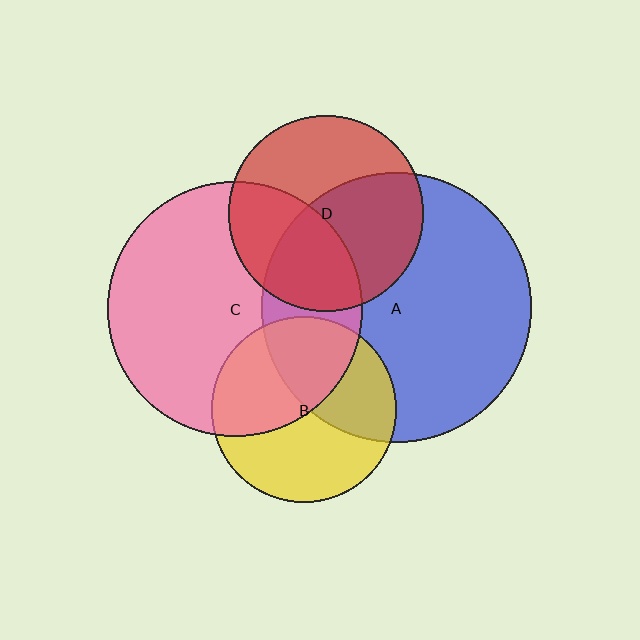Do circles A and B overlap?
Yes.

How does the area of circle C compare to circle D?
Approximately 1.7 times.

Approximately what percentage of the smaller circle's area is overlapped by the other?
Approximately 40%.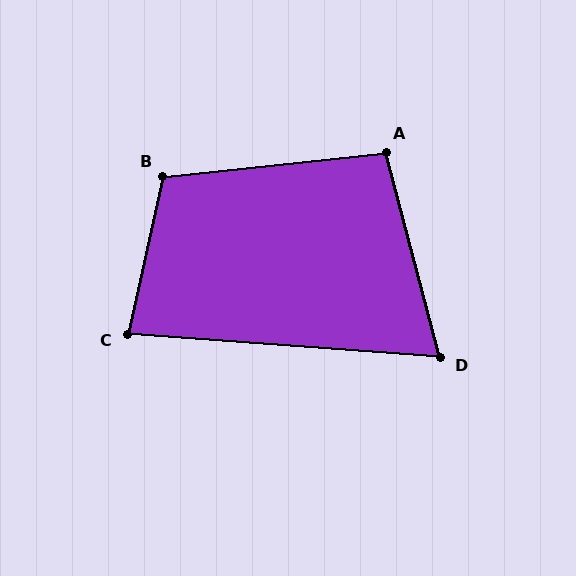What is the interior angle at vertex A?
Approximately 99 degrees (obtuse).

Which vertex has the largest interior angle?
B, at approximately 109 degrees.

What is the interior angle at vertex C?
Approximately 81 degrees (acute).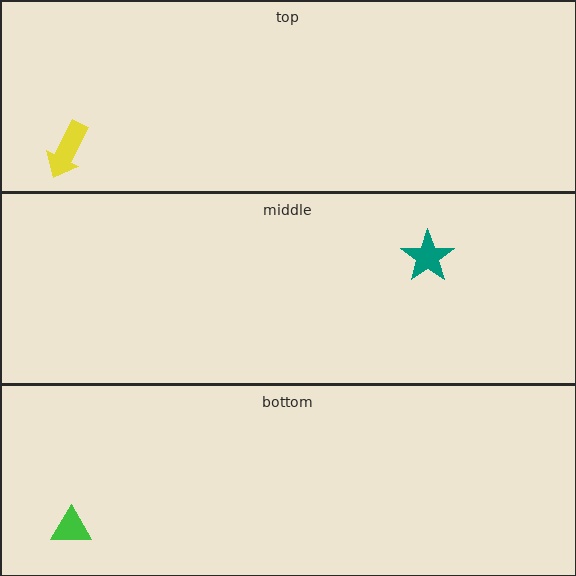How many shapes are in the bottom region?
1.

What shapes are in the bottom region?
The green triangle.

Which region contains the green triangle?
The bottom region.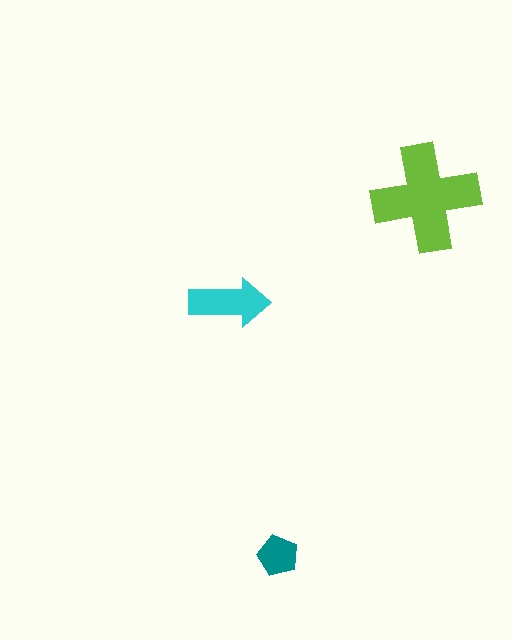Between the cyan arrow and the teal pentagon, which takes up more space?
The cyan arrow.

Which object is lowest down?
The teal pentagon is bottommost.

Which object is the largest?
The lime cross.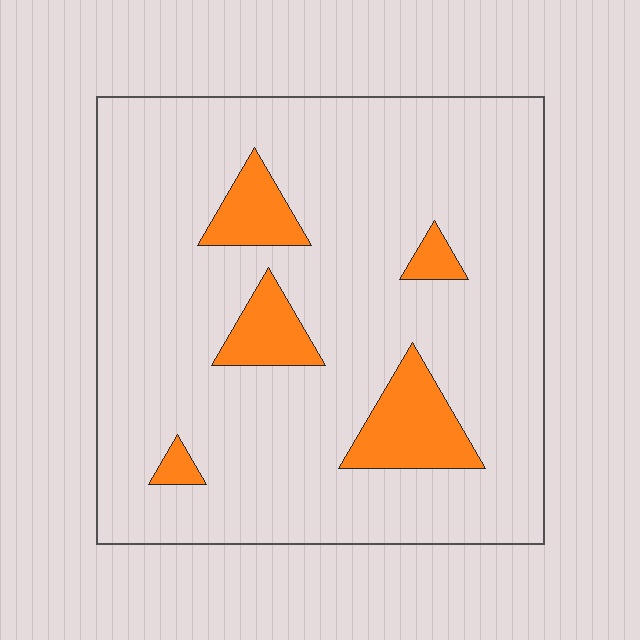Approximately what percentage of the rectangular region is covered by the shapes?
Approximately 10%.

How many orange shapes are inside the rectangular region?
5.